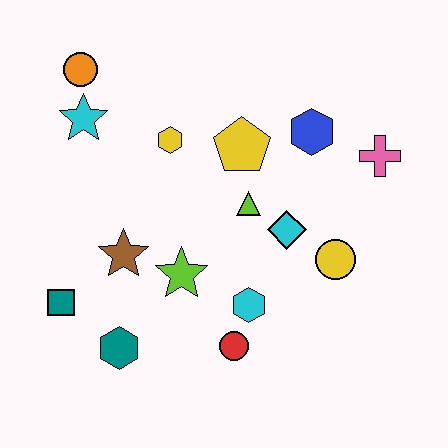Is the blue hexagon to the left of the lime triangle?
No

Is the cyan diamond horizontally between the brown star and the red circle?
No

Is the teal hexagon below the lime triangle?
Yes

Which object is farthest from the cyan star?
The pink cross is farthest from the cyan star.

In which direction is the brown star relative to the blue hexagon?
The brown star is to the left of the blue hexagon.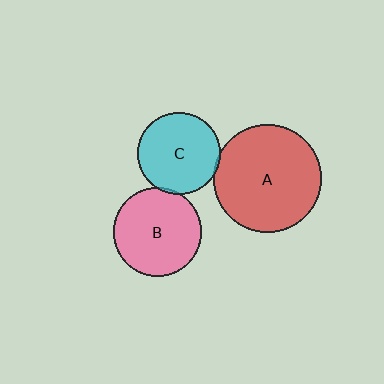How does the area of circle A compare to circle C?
Approximately 1.7 times.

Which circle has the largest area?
Circle A (red).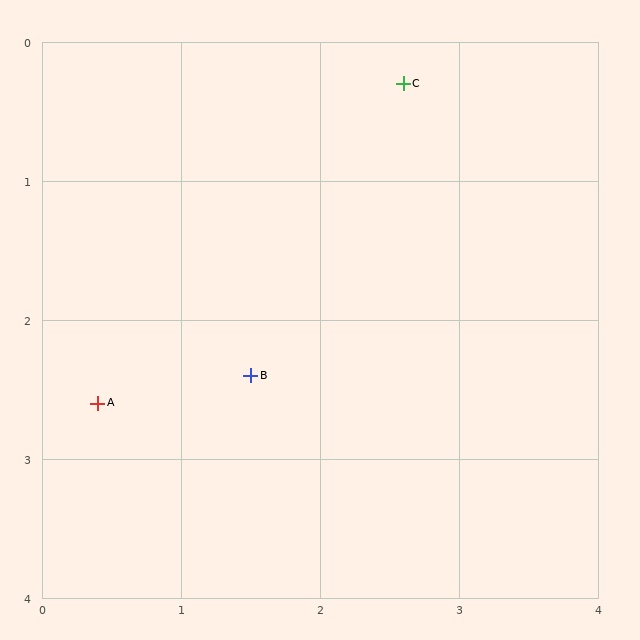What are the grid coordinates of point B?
Point B is at approximately (1.5, 2.4).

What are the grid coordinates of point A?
Point A is at approximately (0.4, 2.6).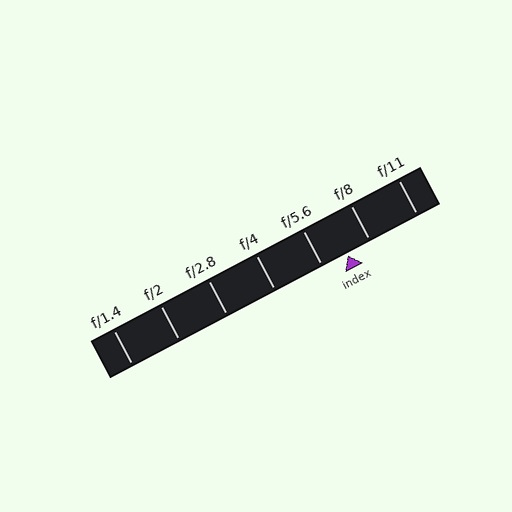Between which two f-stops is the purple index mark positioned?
The index mark is between f/5.6 and f/8.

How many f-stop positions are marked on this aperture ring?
There are 7 f-stop positions marked.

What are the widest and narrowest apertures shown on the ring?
The widest aperture shown is f/1.4 and the narrowest is f/11.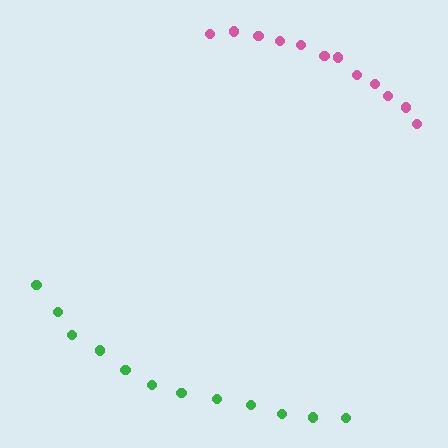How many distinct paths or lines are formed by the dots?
There are 2 distinct paths.